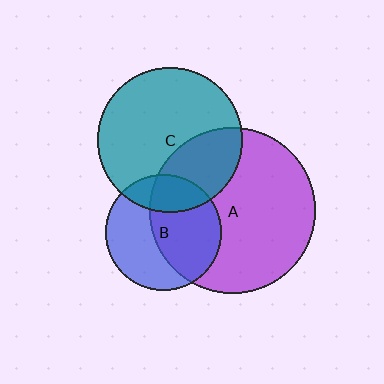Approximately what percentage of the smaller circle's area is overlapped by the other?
Approximately 30%.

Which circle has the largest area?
Circle A (purple).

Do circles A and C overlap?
Yes.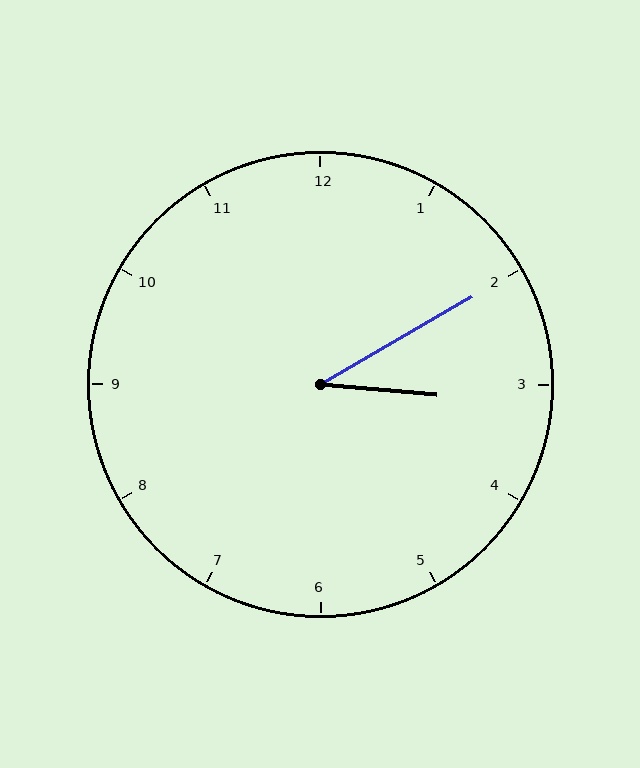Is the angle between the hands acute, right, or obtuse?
It is acute.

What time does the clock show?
3:10.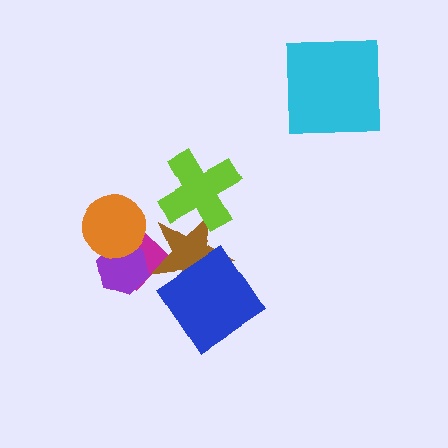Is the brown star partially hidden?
Yes, it is partially covered by another shape.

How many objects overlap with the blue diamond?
1 object overlaps with the blue diamond.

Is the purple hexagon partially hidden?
Yes, it is partially covered by another shape.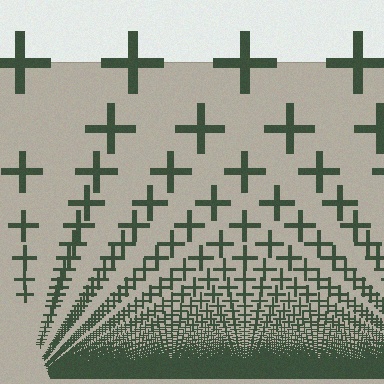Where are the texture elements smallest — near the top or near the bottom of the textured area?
Near the bottom.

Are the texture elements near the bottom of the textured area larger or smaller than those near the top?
Smaller. The gradient is inverted — elements near the bottom are smaller and denser.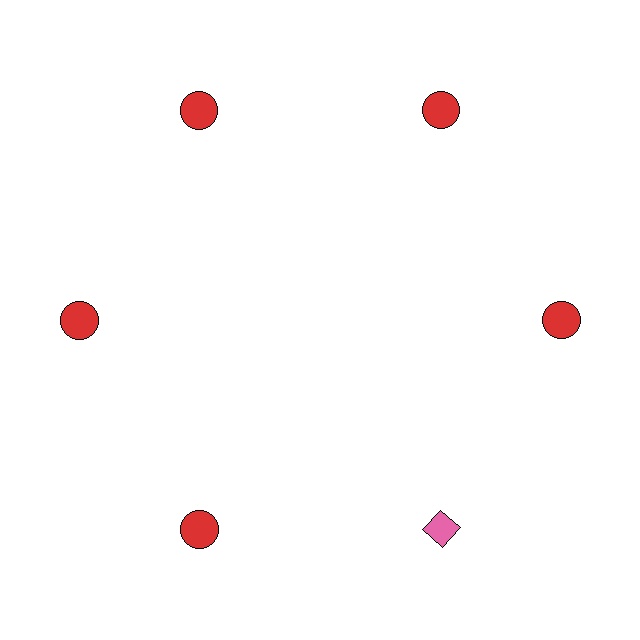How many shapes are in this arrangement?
There are 6 shapes arranged in a ring pattern.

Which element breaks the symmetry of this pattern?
The pink diamond at roughly the 5 o'clock position breaks the symmetry. All other shapes are red circles.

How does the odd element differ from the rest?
It differs in both color (pink instead of red) and shape (diamond instead of circle).